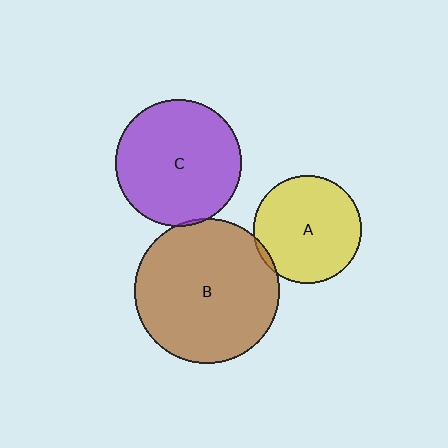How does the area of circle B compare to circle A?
Approximately 1.8 times.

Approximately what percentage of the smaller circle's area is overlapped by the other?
Approximately 5%.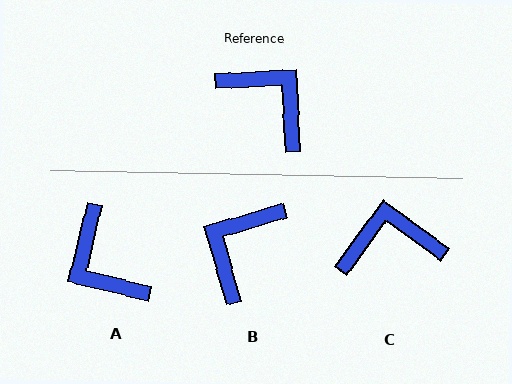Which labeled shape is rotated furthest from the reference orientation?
A, about 164 degrees away.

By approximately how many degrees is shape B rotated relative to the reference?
Approximately 104 degrees counter-clockwise.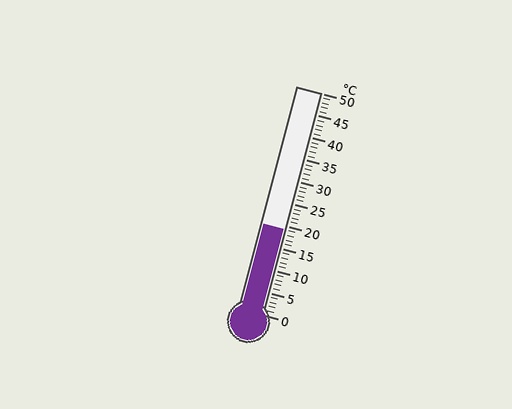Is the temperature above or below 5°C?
The temperature is above 5°C.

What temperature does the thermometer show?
The thermometer shows approximately 19°C.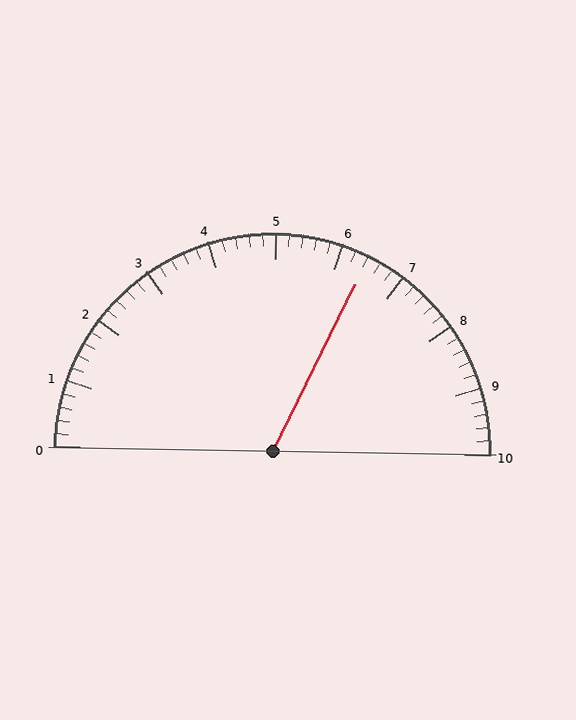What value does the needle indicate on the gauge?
The needle indicates approximately 6.4.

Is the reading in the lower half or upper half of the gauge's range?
The reading is in the upper half of the range (0 to 10).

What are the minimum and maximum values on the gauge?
The gauge ranges from 0 to 10.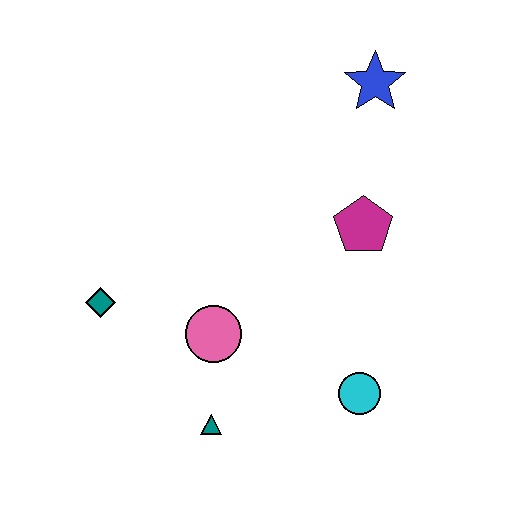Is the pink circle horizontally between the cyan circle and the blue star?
No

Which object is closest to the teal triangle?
The pink circle is closest to the teal triangle.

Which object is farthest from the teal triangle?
The blue star is farthest from the teal triangle.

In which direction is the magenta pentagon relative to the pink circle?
The magenta pentagon is to the right of the pink circle.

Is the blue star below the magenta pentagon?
No